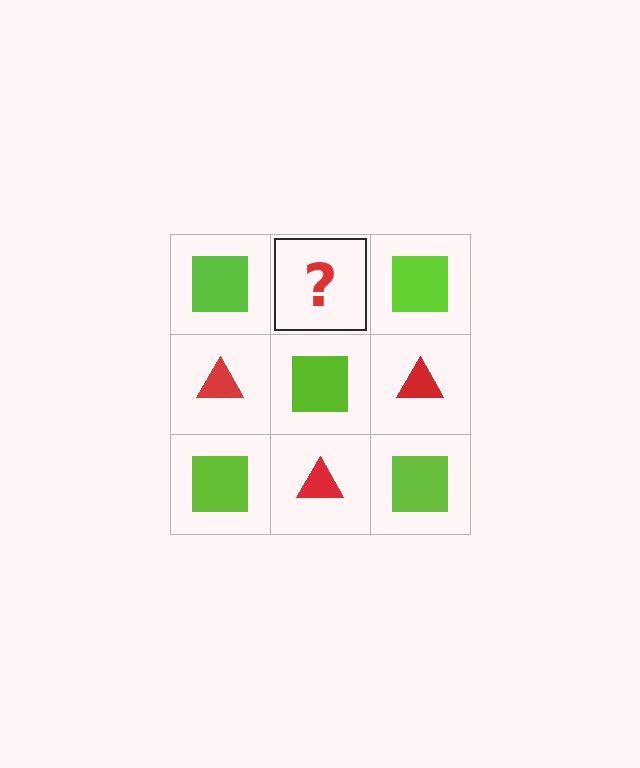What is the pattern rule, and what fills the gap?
The rule is that it alternates lime square and red triangle in a checkerboard pattern. The gap should be filled with a red triangle.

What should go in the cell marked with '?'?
The missing cell should contain a red triangle.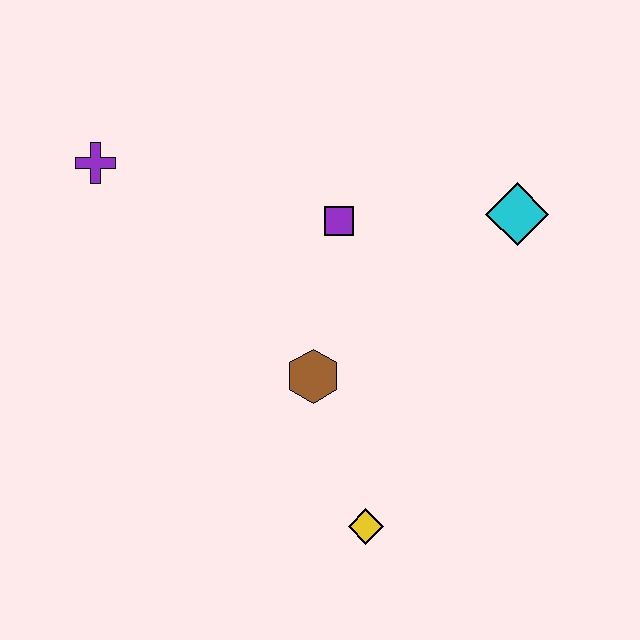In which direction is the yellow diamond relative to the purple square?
The yellow diamond is below the purple square.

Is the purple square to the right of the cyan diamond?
No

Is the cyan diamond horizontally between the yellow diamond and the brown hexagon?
No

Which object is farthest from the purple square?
The yellow diamond is farthest from the purple square.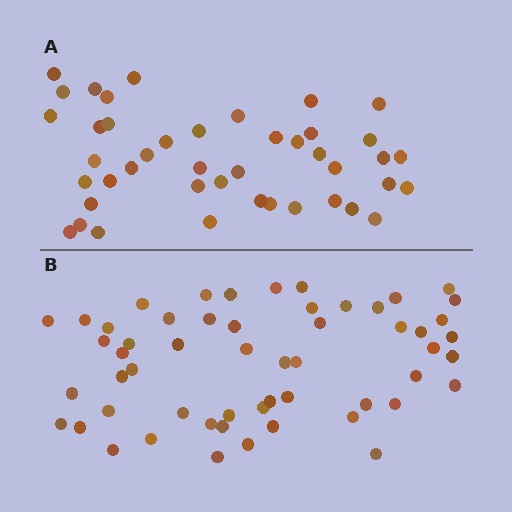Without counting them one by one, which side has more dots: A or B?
Region B (the bottom region) has more dots.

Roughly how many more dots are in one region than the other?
Region B has roughly 12 or so more dots than region A.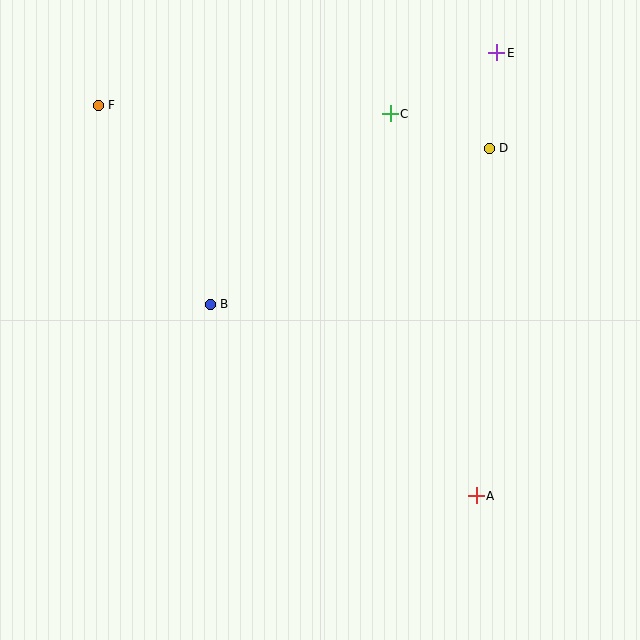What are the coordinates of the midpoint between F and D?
The midpoint between F and D is at (294, 127).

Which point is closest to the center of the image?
Point B at (210, 304) is closest to the center.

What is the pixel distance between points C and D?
The distance between C and D is 105 pixels.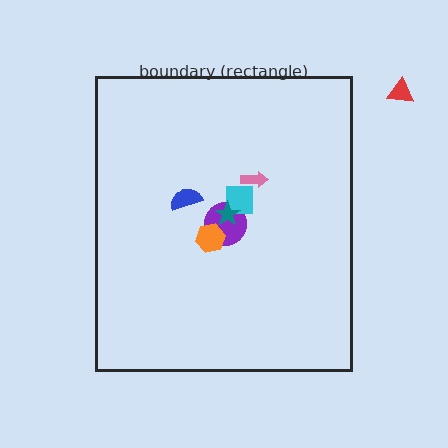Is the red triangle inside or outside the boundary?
Outside.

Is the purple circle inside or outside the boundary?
Inside.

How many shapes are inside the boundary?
6 inside, 1 outside.